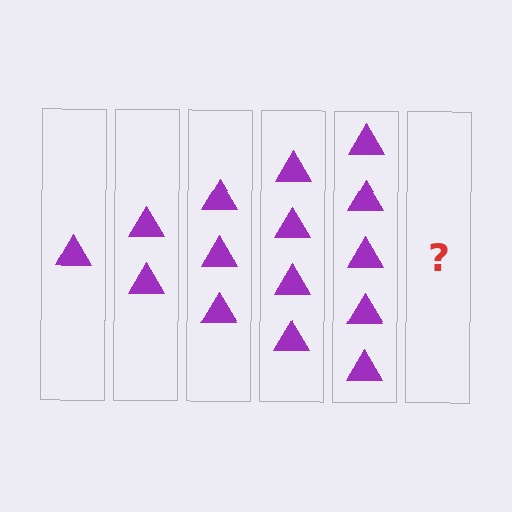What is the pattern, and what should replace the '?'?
The pattern is that each step adds one more triangle. The '?' should be 6 triangles.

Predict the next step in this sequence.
The next step is 6 triangles.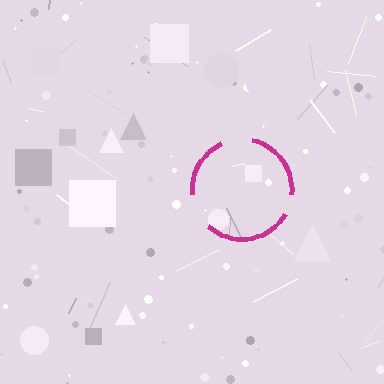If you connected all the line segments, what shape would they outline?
They would outline a circle.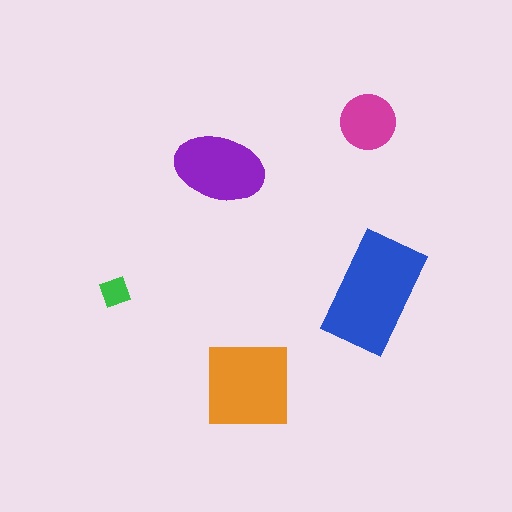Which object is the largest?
The blue rectangle.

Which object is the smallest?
The green diamond.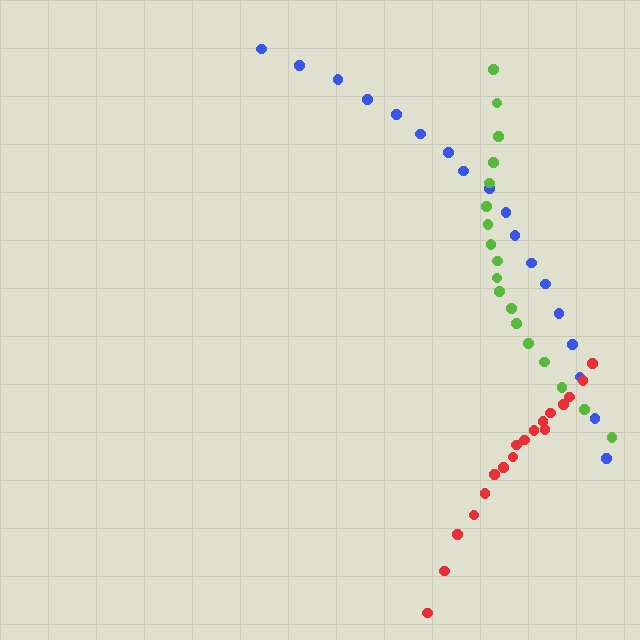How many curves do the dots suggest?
There are 3 distinct paths.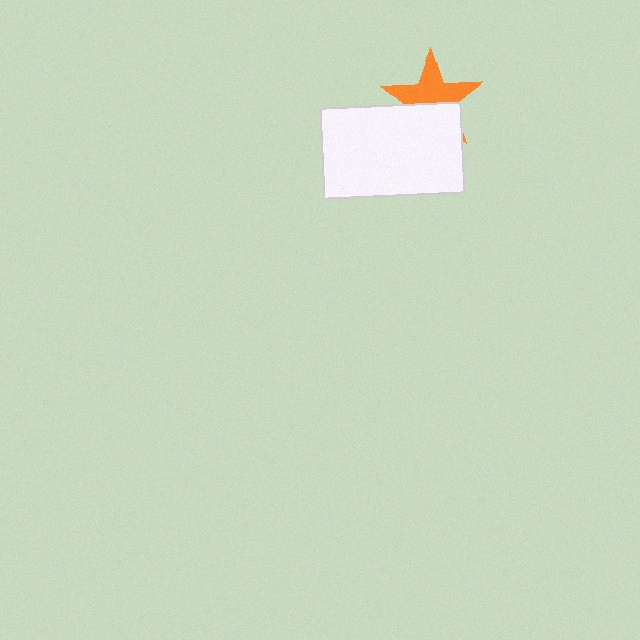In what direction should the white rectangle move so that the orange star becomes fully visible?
The white rectangle should move down. That is the shortest direction to clear the overlap and leave the orange star fully visible.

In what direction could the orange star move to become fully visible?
The orange star could move up. That would shift it out from behind the white rectangle entirely.